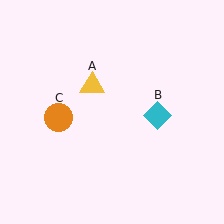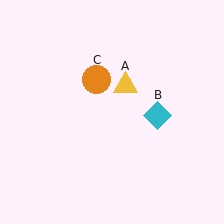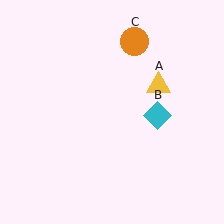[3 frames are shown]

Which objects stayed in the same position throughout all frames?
Cyan diamond (object B) remained stationary.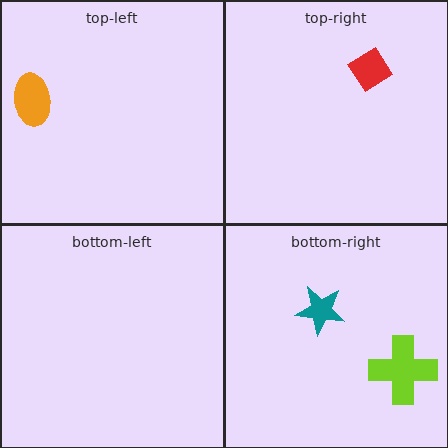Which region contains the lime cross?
The bottom-right region.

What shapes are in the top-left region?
The orange ellipse.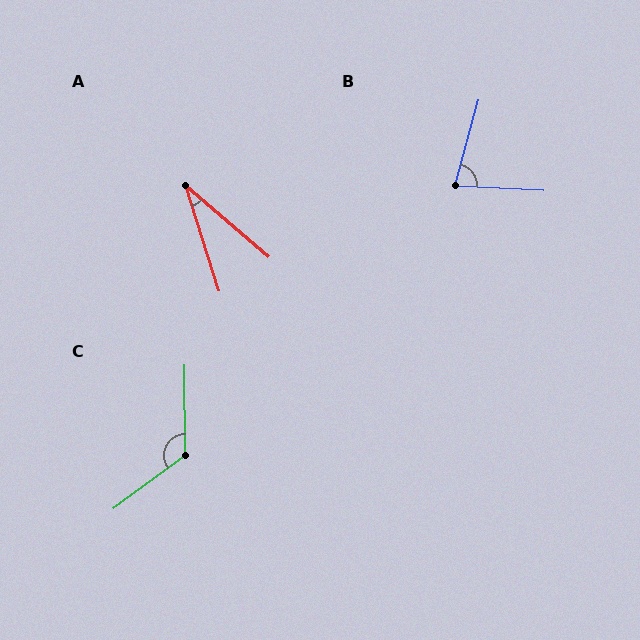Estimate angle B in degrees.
Approximately 78 degrees.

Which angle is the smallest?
A, at approximately 32 degrees.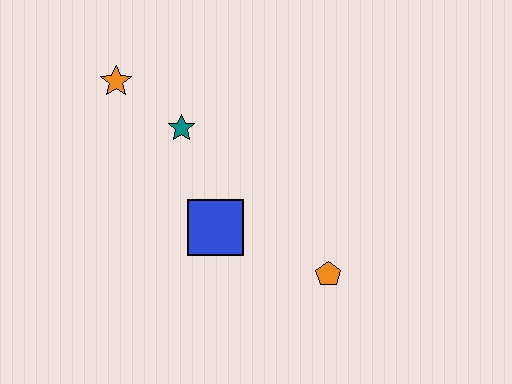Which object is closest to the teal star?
The orange star is closest to the teal star.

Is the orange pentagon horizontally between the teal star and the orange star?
No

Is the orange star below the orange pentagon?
No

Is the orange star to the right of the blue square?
No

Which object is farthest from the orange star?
The orange pentagon is farthest from the orange star.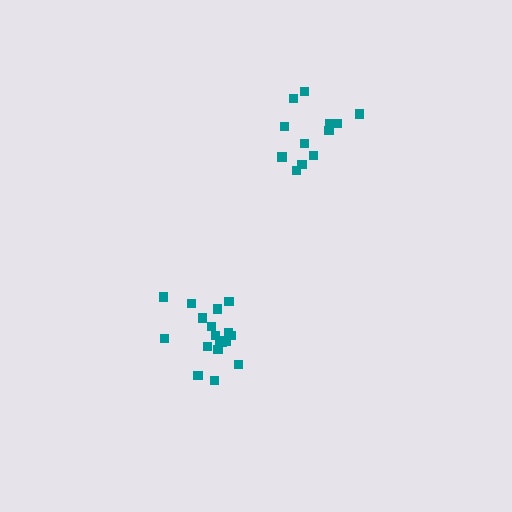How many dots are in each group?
Group 1: 12 dots, Group 2: 18 dots (30 total).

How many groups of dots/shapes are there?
There are 2 groups.